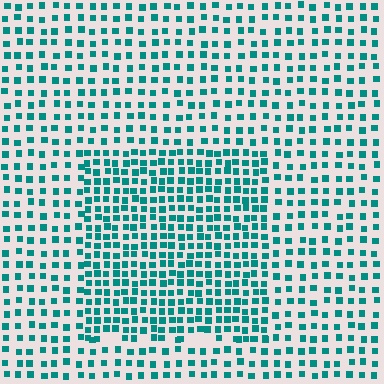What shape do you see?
I see a rectangle.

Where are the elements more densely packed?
The elements are more densely packed inside the rectangle boundary.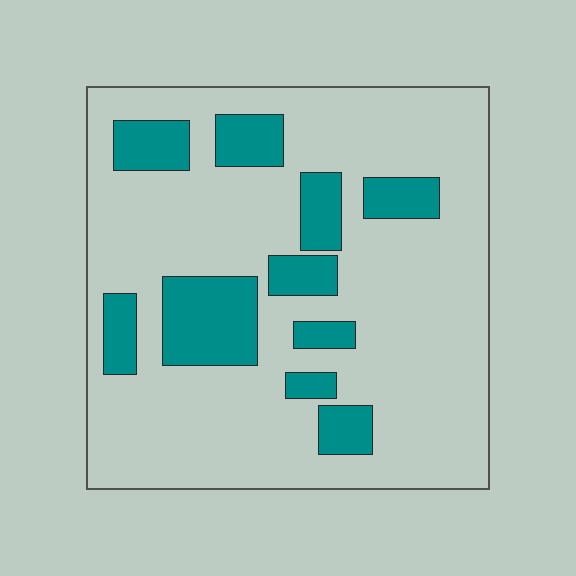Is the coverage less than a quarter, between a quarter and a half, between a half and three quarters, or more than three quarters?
Less than a quarter.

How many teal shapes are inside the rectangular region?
10.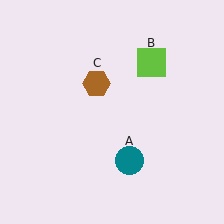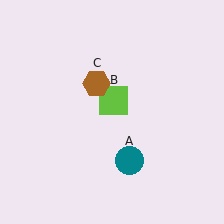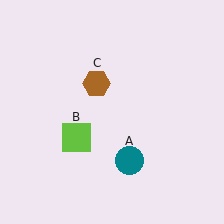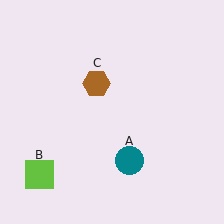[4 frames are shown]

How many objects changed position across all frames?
1 object changed position: lime square (object B).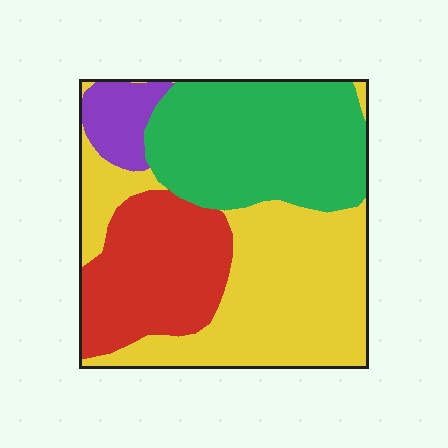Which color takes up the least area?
Purple, at roughly 5%.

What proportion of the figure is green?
Green takes up between a sixth and a third of the figure.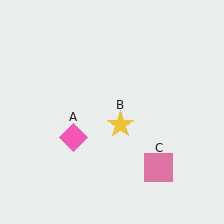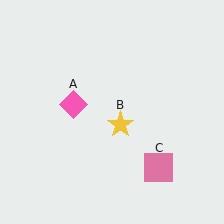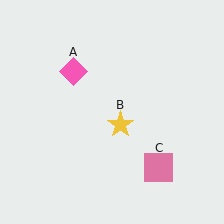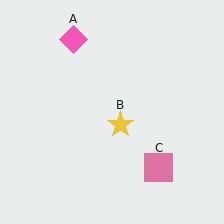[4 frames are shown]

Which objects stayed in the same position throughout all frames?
Yellow star (object B) and pink square (object C) remained stationary.